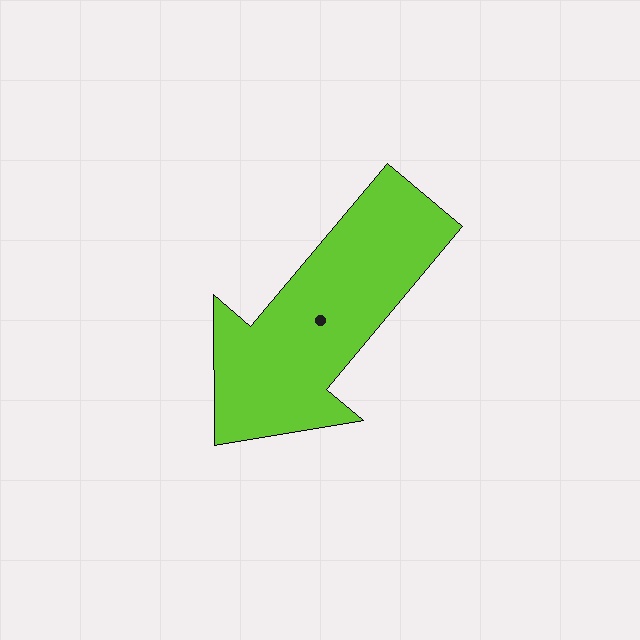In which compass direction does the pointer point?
Southwest.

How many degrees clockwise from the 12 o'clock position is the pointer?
Approximately 220 degrees.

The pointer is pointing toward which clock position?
Roughly 7 o'clock.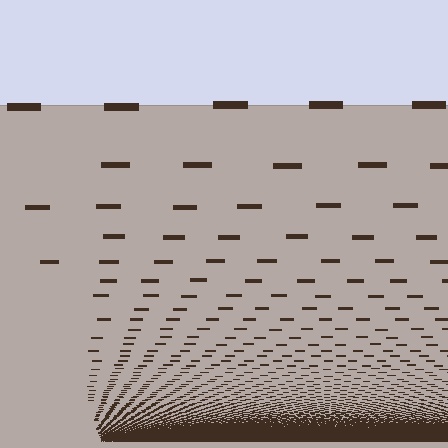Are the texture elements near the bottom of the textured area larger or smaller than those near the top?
Smaller. The gradient is inverted — elements near the bottom are smaller and denser.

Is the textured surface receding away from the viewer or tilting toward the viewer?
The surface appears to tilt toward the viewer. Texture elements get larger and sparser toward the top.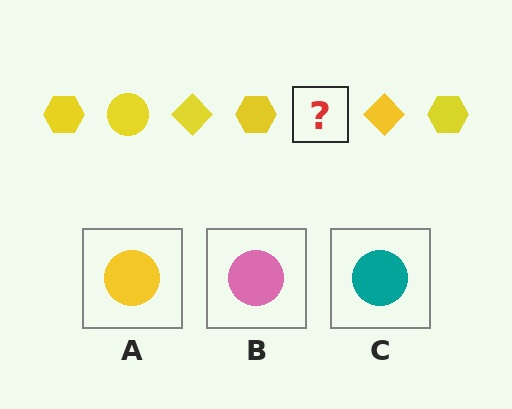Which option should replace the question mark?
Option A.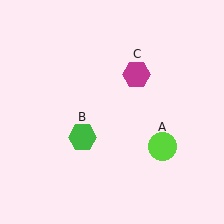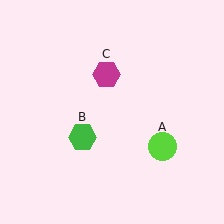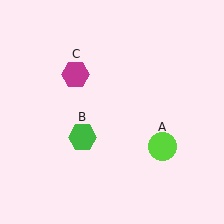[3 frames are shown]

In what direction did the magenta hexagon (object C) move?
The magenta hexagon (object C) moved left.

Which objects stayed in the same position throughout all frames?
Lime circle (object A) and green hexagon (object B) remained stationary.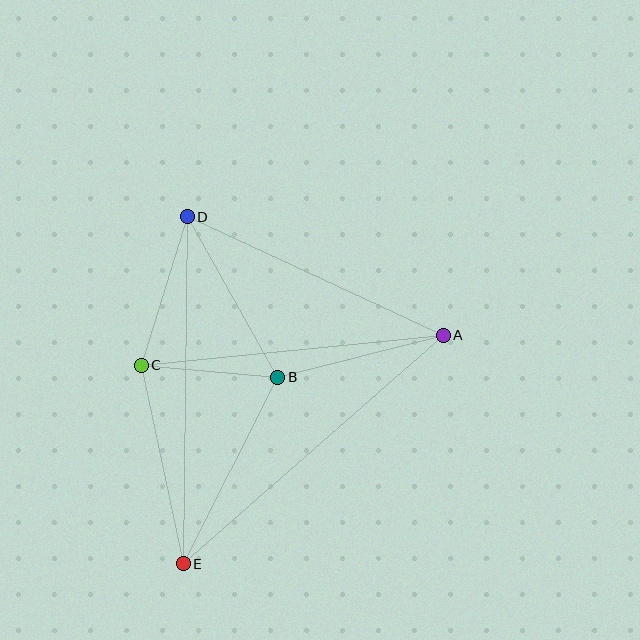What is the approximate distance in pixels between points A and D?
The distance between A and D is approximately 282 pixels.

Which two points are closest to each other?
Points B and C are closest to each other.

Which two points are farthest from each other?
Points D and E are farthest from each other.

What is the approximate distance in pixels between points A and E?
The distance between A and E is approximately 347 pixels.